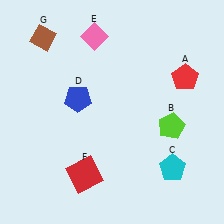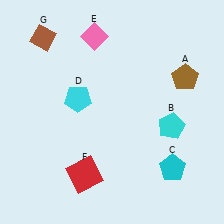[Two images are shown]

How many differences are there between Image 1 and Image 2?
There are 3 differences between the two images.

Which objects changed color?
A changed from red to brown. B changed from lime to cyan. D changed from blue to cyan.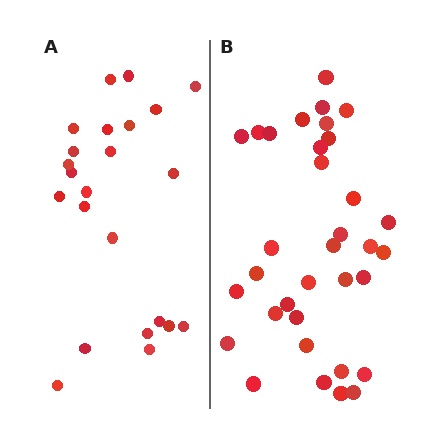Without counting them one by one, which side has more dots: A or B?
Region B (the right region) has more dots.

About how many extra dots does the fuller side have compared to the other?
Region B has roughly 12 or so more dots than region A.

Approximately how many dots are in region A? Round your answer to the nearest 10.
About 20 dots. (The exact count is 23, which rounds to 20.)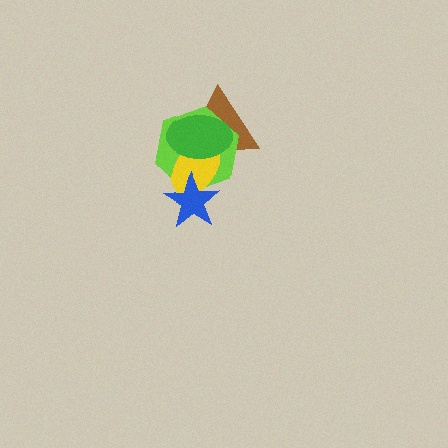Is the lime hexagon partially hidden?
Yes, it is partially covered by another shape.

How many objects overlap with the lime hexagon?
4 objects overlap with the lime hexagon.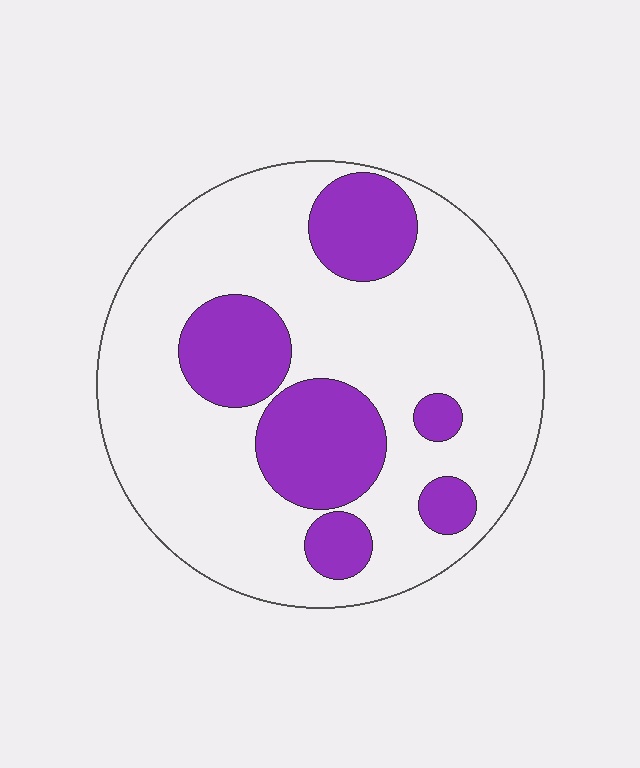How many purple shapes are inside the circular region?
6.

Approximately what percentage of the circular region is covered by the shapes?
Approximately 25%.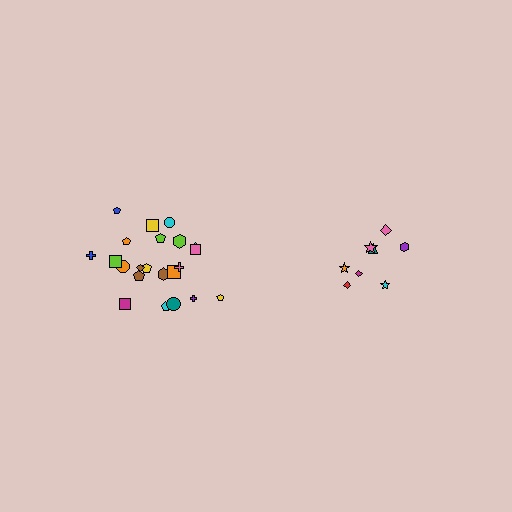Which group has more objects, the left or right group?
The left group.